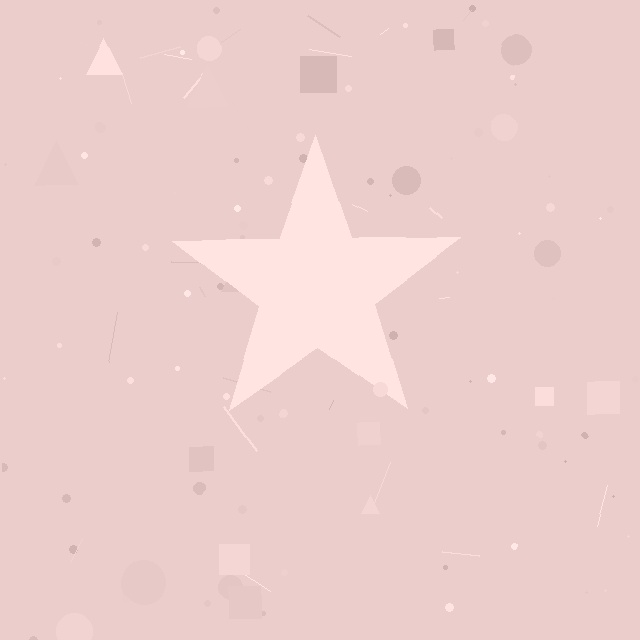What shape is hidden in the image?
A star is hidden in the image.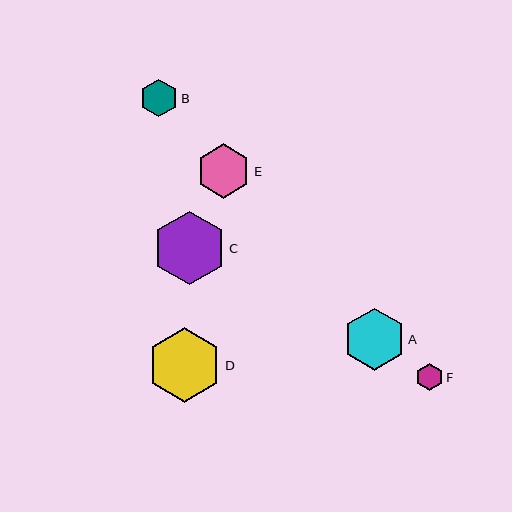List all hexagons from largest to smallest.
From largest to smallest: D, C, A, E, B, F.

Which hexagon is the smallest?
Hexagon F is the smallest with a size of approximately 27 pixels.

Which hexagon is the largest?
Hexagon D is the largest with a size of approximately 75 pixels.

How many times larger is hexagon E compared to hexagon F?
Hexagon E is approximately 2.0 times the size of hexagon F.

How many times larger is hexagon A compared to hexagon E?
Hexagon A is approximately 1.2 times the size of hexagon E.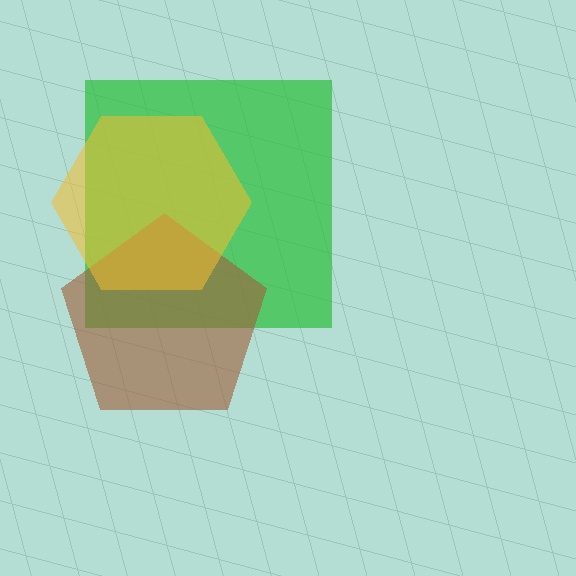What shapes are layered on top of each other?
The layered shapes are: a green square, a brown pentagon, a yellow hexagon.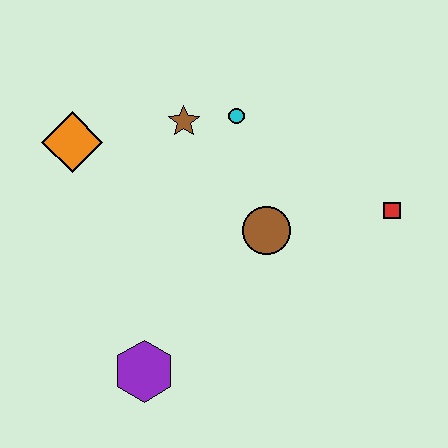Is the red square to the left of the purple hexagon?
No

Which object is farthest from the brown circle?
The orange diamond is farthest from the brown circle.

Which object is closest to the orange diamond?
The brown star is closest to the orange diamond.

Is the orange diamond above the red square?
Yes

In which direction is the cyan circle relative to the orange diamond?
The cyan circle is to the right of the orange diamond.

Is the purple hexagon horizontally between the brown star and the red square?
No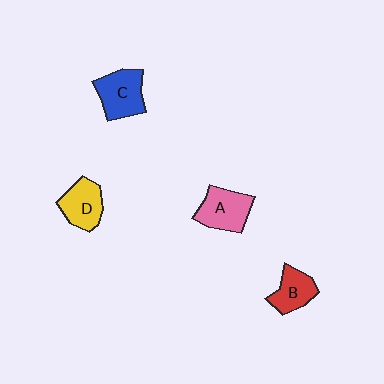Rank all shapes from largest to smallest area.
From largest to smallest: C (blue), A (pink), D (yellow), B (red).